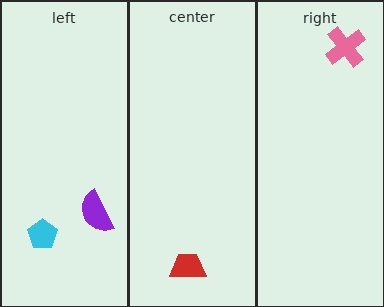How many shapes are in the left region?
2.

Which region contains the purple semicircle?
The left region.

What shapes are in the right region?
The pink cross.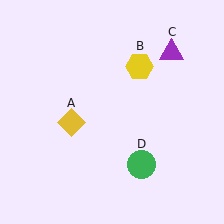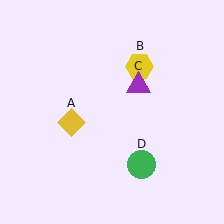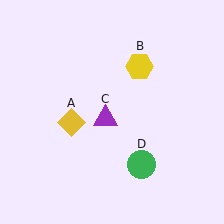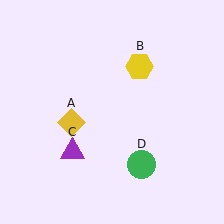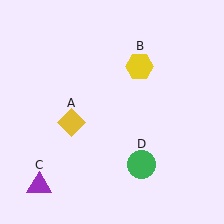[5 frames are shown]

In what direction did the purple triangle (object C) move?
The purple triangle (object C) moved down and to the left.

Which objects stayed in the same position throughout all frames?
Yellow diamond (object A) and yellow hexagon (object B) and green circle (object D) remained stationary.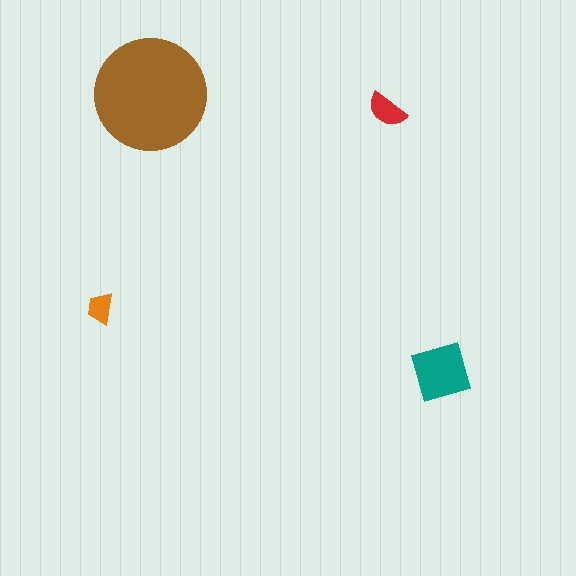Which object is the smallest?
The orange trapezoid.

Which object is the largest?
The brown circle.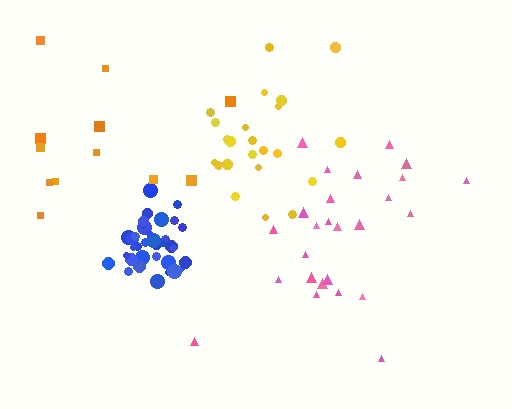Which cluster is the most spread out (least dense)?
Orange.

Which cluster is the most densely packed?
Blue.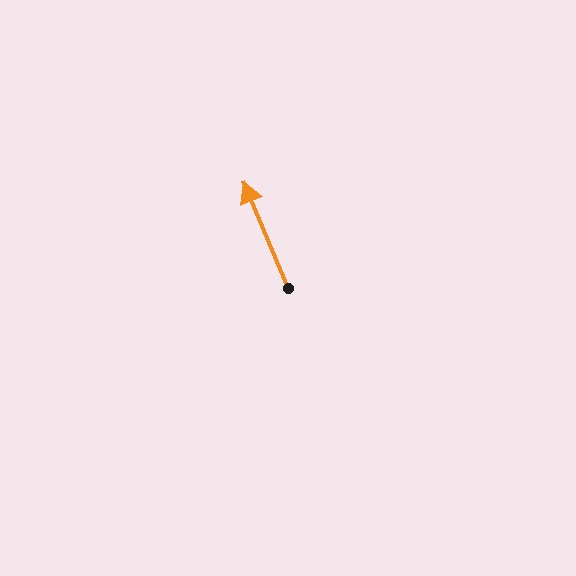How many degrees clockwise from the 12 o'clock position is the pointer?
Approximately 337 degrees.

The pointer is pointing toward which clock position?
Roughly 11 o'clock.